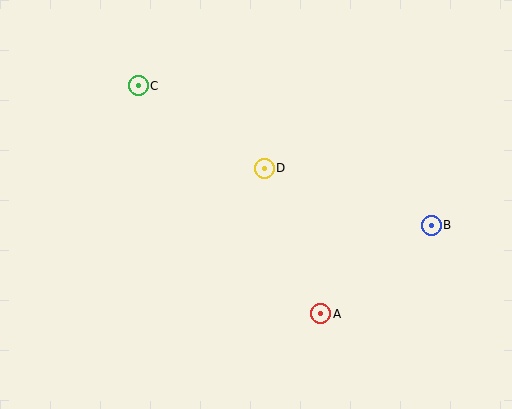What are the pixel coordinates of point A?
Point A is at (321, 314).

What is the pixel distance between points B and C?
The distance between B and C is 325 pixels.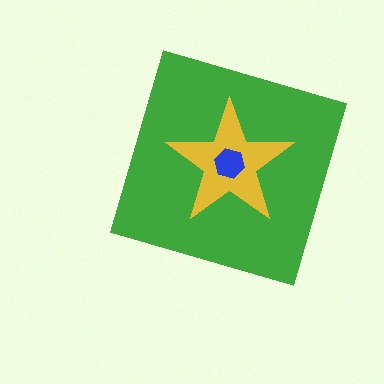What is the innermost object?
The blue hexagon.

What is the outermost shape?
The green diamond.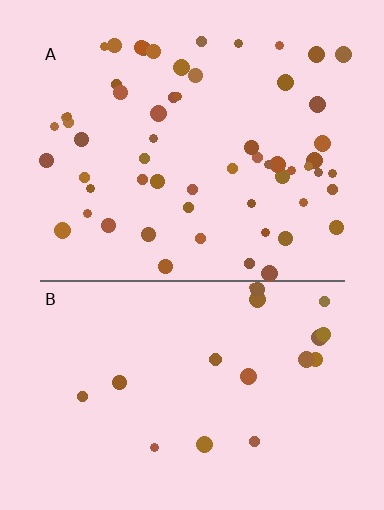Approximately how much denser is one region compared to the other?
Approximately 3.1× — region A over region B.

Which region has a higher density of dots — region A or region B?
A (the top).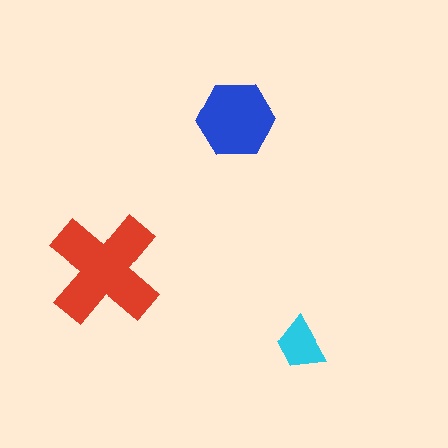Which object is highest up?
The blue hexagon is topmost.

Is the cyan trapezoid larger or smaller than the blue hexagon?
Smaller.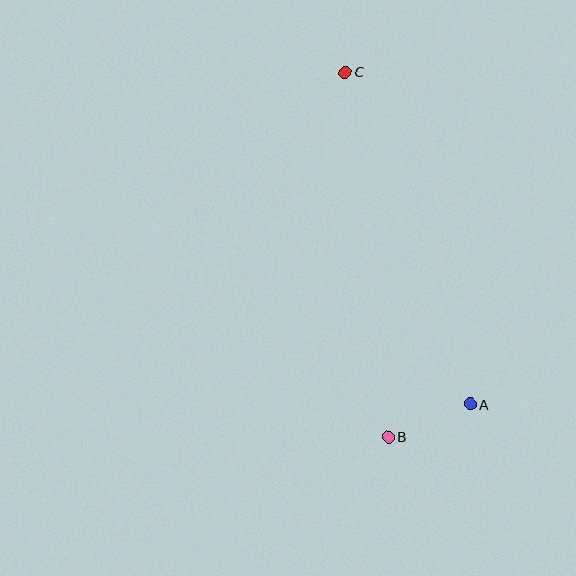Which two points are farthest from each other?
Points B and C are farthest from each other.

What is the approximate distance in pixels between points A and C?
The distance between A and C is approximately 355 pixels.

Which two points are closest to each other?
Points A and B are closest to each other.